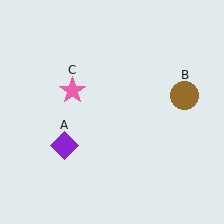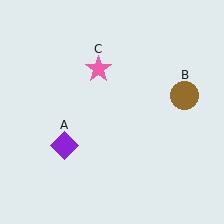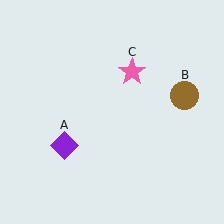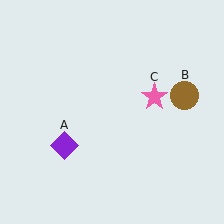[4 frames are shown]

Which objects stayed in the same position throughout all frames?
Purple diamond (object A) and brown circle (object B) remained stationary.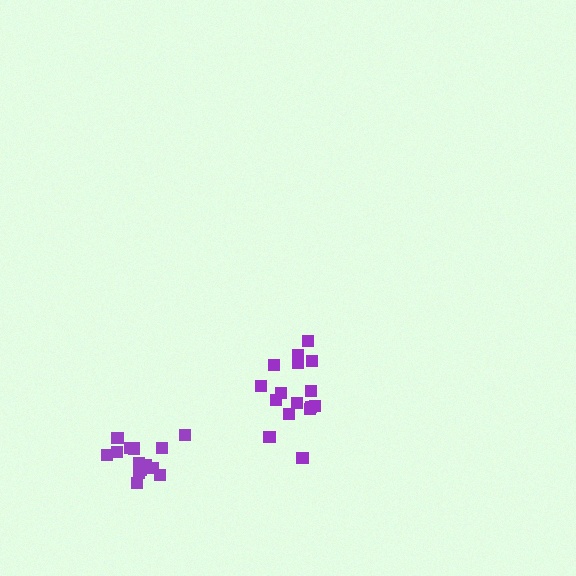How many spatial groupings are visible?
There are 2 spatial groupings.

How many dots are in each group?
Group 1: 15 dots, Group 2: 16 dots (31 total).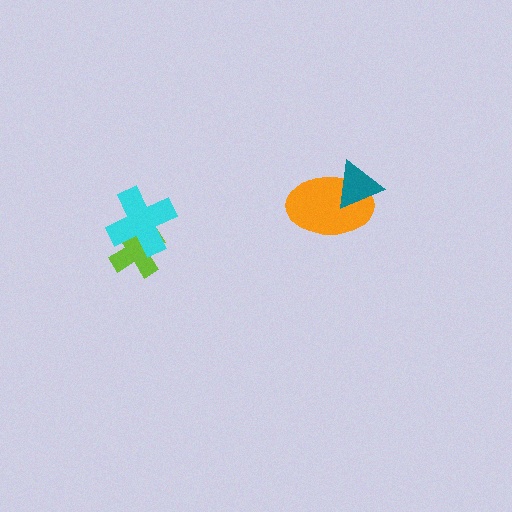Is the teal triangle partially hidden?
No, no other shape covers it.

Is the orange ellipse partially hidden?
Yes, it is partially covered by another shape.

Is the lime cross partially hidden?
Yes, it is partially covered by another shape.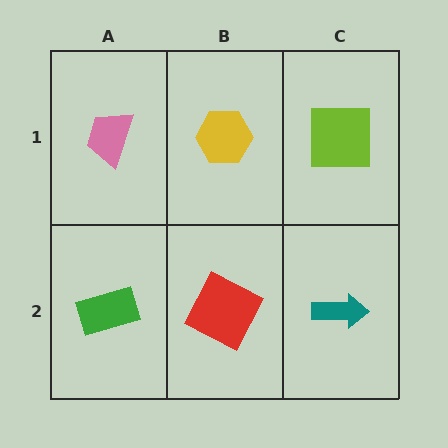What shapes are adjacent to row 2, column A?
A pink trapezoid (row 1, column A), a red square (row 2, column B).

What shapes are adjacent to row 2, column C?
A lime square (row 1, column C), a red square (row 2, column B).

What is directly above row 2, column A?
A pink trapezoid.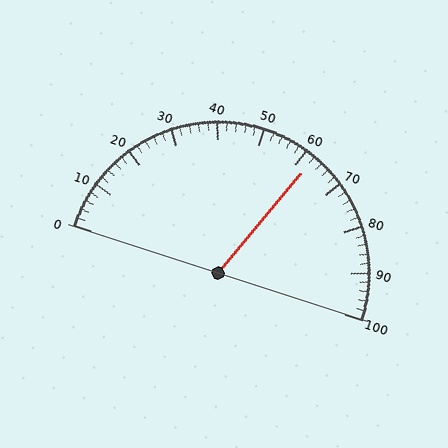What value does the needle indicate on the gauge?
The needle indicates approximately 62.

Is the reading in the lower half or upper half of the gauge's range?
The reading is in the upper half of the range (0 to 100).